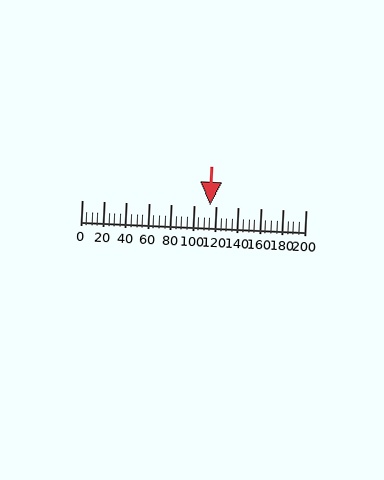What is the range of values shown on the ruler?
The ruler shows values from 0 to 200.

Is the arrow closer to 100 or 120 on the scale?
The arrow is closer to 120.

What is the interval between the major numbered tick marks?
The major tick marks are spaced 20 units apart.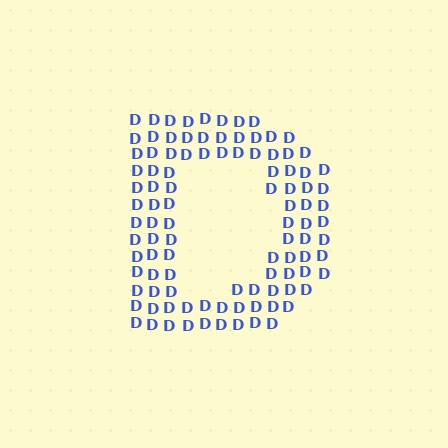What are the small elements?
The small elements are letter D's.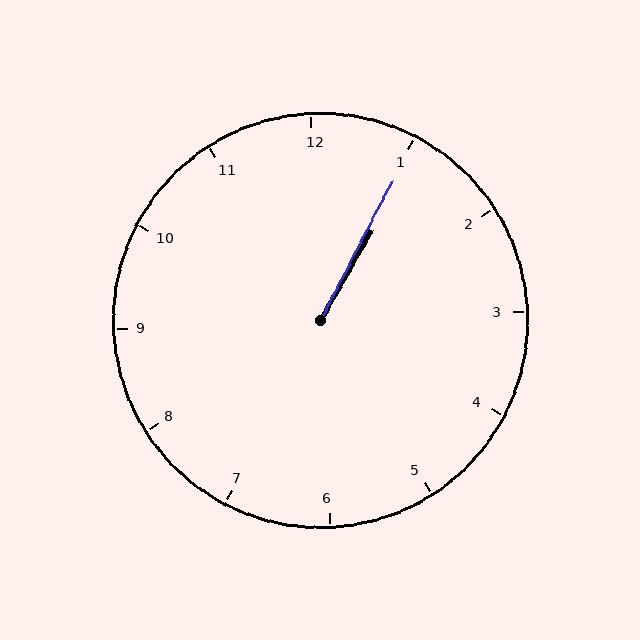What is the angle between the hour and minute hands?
Approximately 2 degrees.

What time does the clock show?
1:05.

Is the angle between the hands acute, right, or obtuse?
It is acute.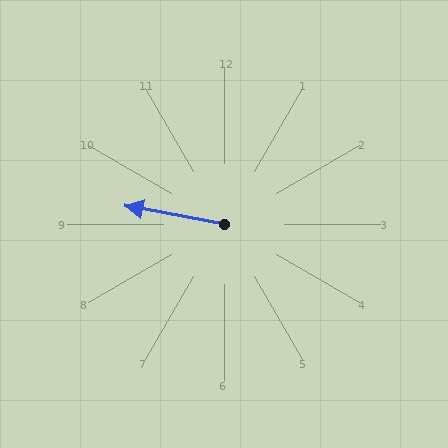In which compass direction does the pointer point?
West.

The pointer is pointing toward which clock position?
Roughly 9 o'clock.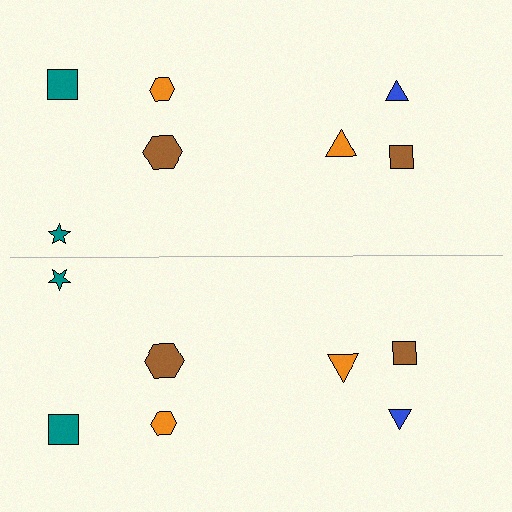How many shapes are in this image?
There are 14 shapes in this image.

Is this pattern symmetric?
Yes, this pattern has bilateral (reflection) symmetry.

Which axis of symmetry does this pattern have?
The pattern has a horizontal axis of symmetry running through the center of the image.